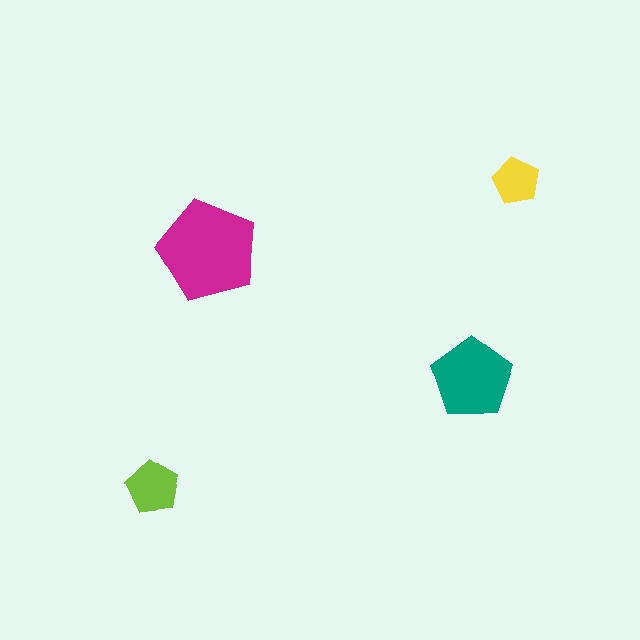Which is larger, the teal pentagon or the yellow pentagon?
The teal one.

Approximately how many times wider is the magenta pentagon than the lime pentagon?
About 2 times wider.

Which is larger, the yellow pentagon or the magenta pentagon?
The magenta one.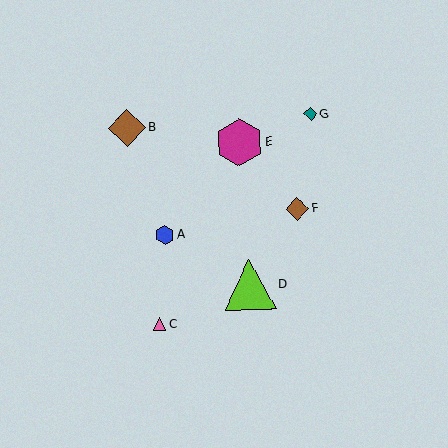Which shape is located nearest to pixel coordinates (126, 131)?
The brown diamond (labeled B) at (127, 128) is nearest to that location.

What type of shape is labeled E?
Shape E is a magenta hexagon.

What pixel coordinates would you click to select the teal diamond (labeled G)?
Click at (311, 114) to select the teal diamond G.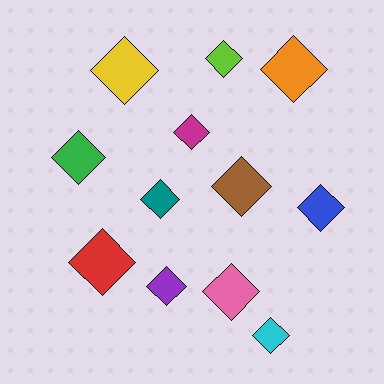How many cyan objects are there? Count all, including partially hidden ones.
There is 1 cyan object.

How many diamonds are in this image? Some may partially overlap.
There are 12 diamonds.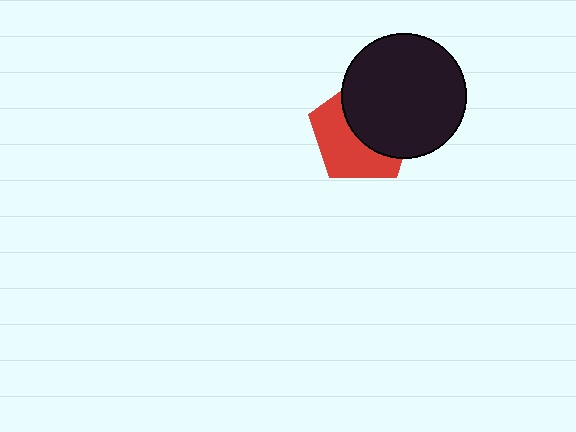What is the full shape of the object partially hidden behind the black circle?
The partially hidden object is a red pentagon.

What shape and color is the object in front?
The object in front is a black circle.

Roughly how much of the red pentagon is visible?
About half of it is visible (roughly 49%).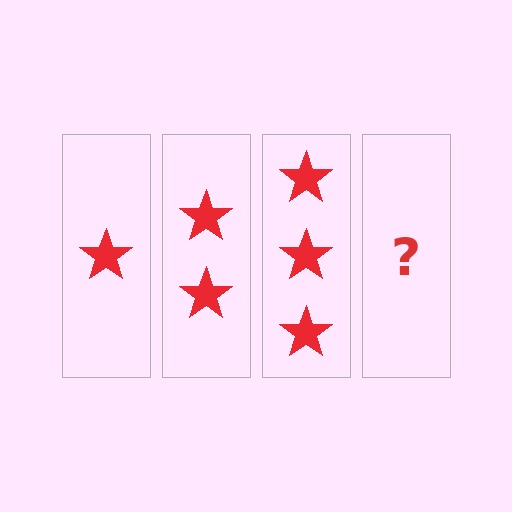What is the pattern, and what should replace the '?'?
The pattern is that each step adds one more star. The '?' should be 4 stars.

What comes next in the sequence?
The next element should be 4 stars.